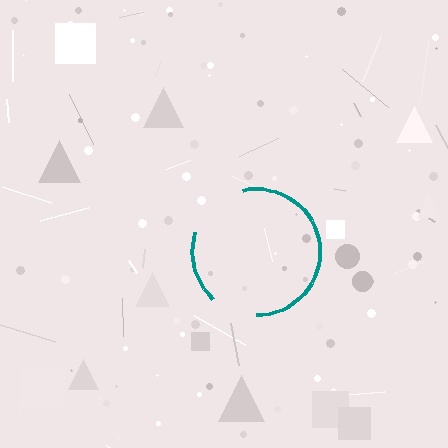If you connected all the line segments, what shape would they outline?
They would outline a circle.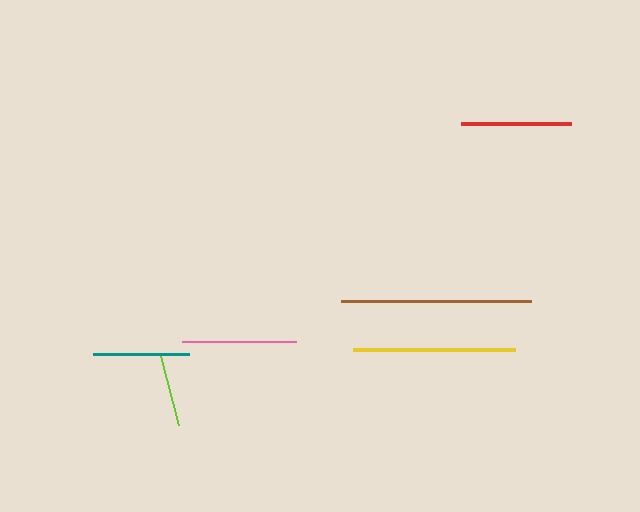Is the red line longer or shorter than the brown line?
The brown line is longer than the red line.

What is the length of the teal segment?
The teal segment is approximately 96 pixels long.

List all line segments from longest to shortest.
From longest to shortest: brown, yellow, pink, red, teal, lime.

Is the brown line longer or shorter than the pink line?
The brown line is longer than the pink line.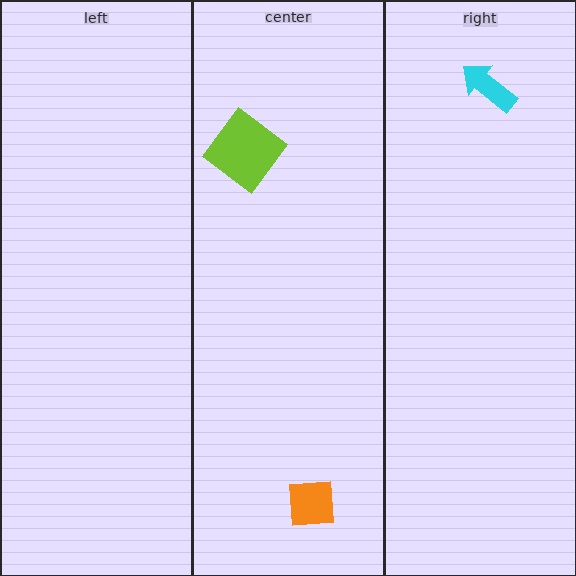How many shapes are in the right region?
1.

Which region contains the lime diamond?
The center region.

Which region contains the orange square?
The center region.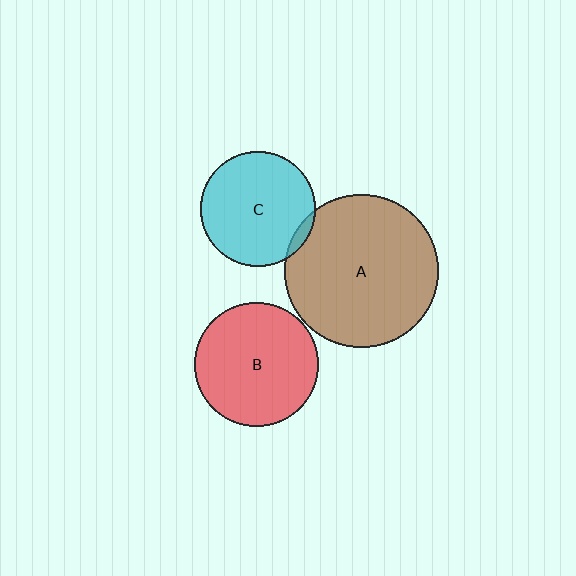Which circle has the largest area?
Circle A (brown).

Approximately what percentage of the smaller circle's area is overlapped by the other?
Approximately 5%.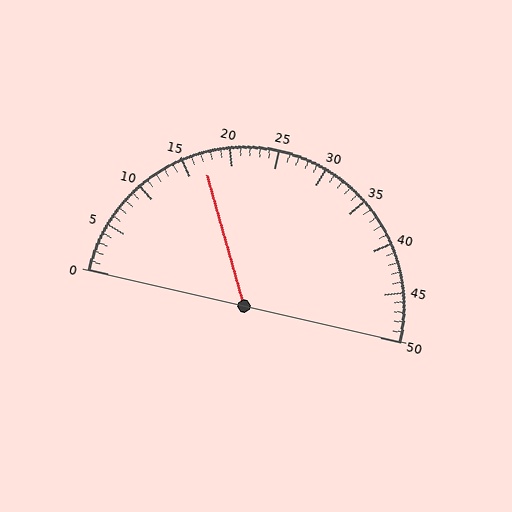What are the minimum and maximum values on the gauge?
The gauge ranges from 0 to 50.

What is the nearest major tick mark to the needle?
The nearest major tick mark is 15.